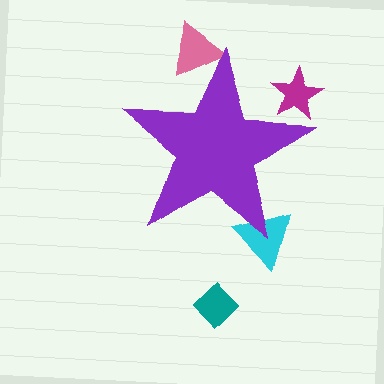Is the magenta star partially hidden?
Yes, the magenta star is partially hidden behind the purple star.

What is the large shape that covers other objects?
A purple star.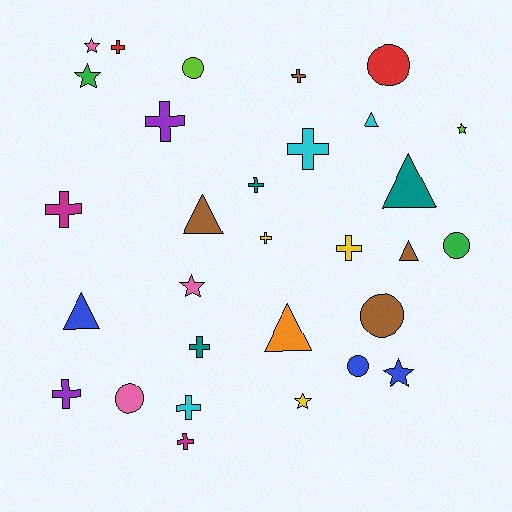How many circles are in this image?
There are 6 circles.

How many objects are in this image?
There are 30 objects.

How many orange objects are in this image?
There is 1 orange object.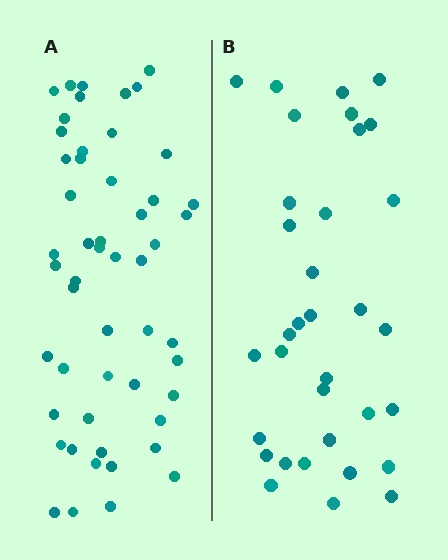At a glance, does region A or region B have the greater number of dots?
Region A (the left region) has more dots.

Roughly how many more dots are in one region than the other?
Region A has approximately 20 more dots than region B.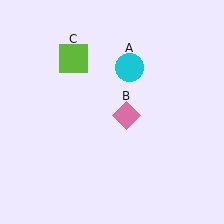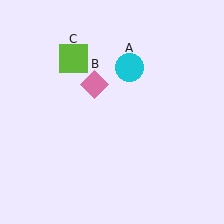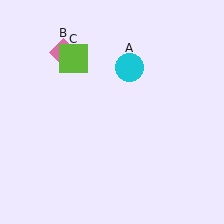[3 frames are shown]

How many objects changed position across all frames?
1 object changed position: pink diamond (object B).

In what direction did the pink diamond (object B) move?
The pink diamond (object B) moved up and to the left.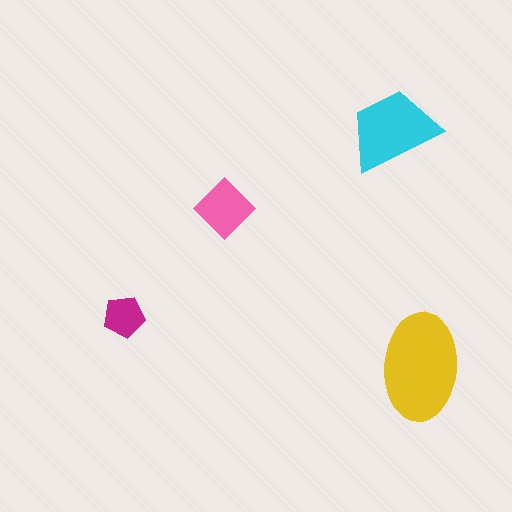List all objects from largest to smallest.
The yellow ellipse, the cyan trapezoid, the pink diamond, the magenta pentagon.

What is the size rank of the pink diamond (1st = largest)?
3rd.